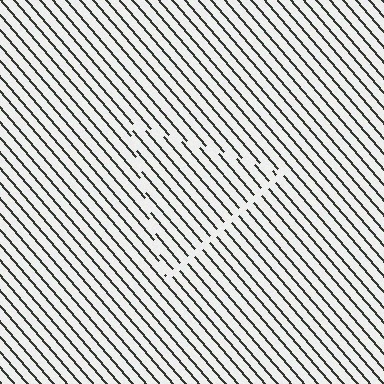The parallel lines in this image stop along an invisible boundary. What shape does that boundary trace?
An illusory triangle. The interior of the shape contains the same grating, shifted by half a period — the contour is defined by the phase discontinuity where line-ends from the inner and outer gratings abut.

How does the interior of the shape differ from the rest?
The interior of the shape contains the same grating, shifted by half a period — the contour is defined by the phase discontinuity where line-ends from the inner and outer gratings abut.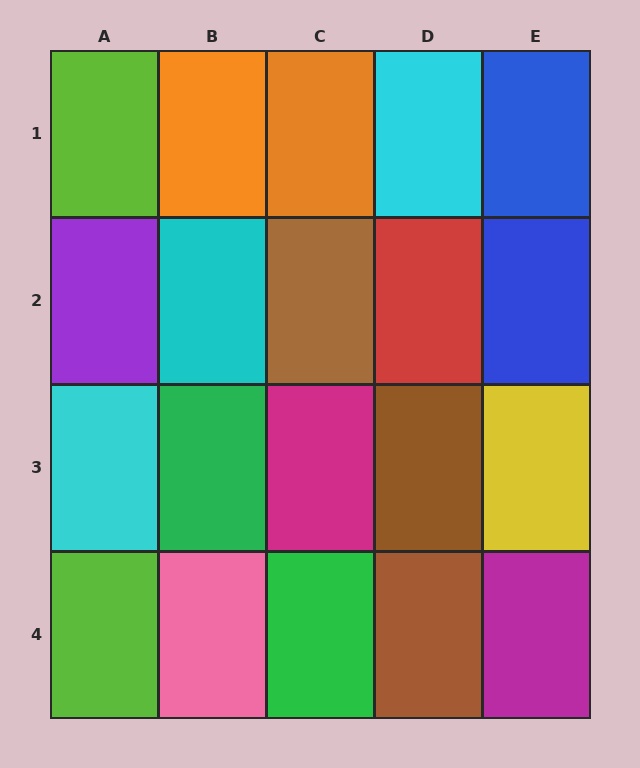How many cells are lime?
2 cells are lime.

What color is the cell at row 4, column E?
Magenta.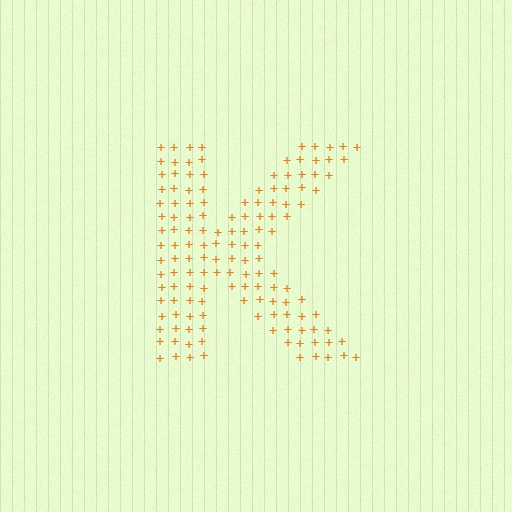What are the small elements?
The small elements are plus signs.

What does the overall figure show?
The overall figure shows the letter K.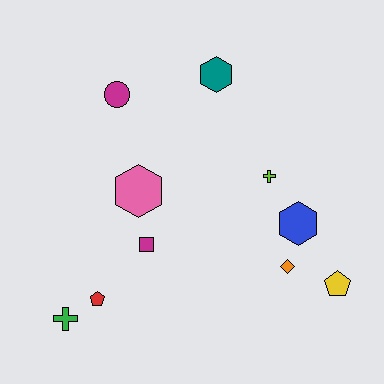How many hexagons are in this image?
There are 3 hexagons.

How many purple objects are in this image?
There are no purple objects.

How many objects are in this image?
There are 10 objects.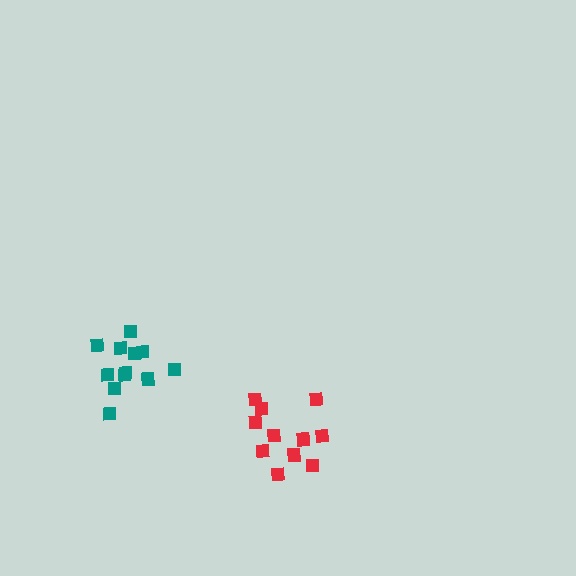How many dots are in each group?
Group 1: 12 dots, Group 2: 11 dots (23 total).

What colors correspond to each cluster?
The clusters are colored: teal, red.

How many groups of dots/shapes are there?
There are 2 groups.